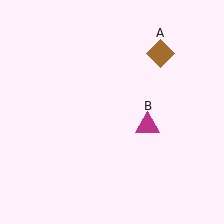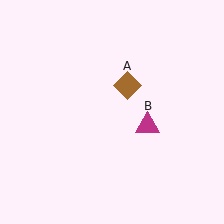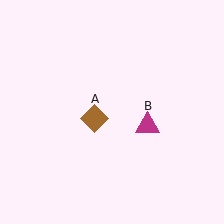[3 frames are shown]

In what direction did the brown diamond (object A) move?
The brown diamond (object A) moved down and to the left.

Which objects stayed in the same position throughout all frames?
Magenta triangle (object B) remained stationary.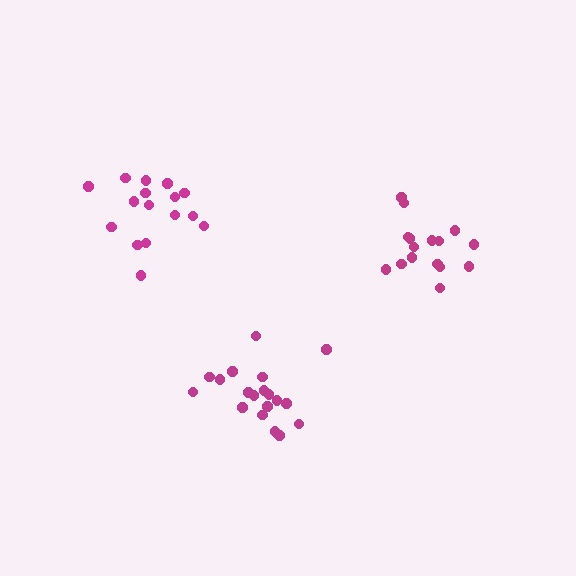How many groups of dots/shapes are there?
There are 3 groups.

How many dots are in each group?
Group 1: 19 dots, Group 2: 16 dots, Group 3: 16 dots (51 total).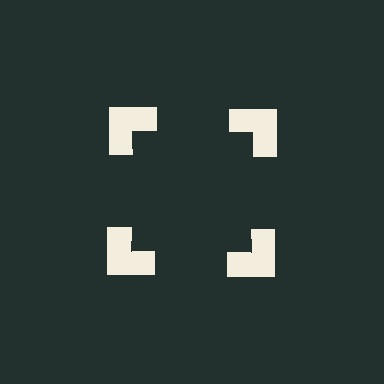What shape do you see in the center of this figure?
An illusory square — its edges are inferred from the aligned wedge cuts in the notched squares, not physically drawn.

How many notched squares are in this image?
There are 4 — one at each vertex of the illusory square.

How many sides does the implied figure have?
4 sides.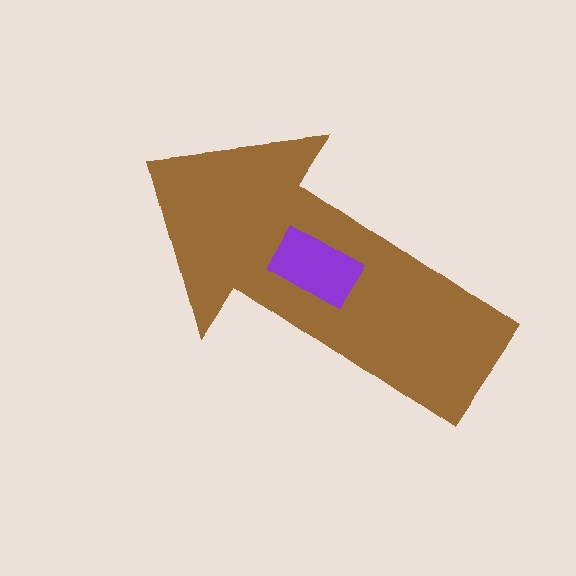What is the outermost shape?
The brown arrow.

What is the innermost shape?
The purple rectangle.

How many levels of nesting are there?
2.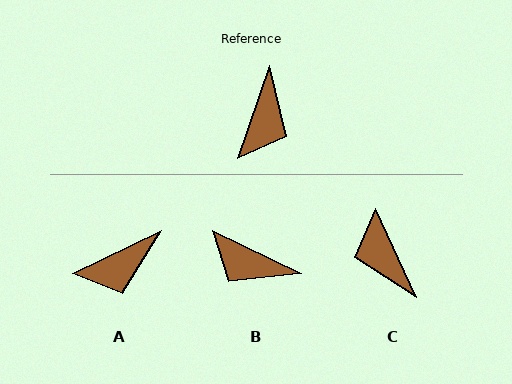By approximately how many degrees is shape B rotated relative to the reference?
Approximately 97 degrees clockwise.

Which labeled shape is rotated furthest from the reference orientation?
C, about 136 degrees away.